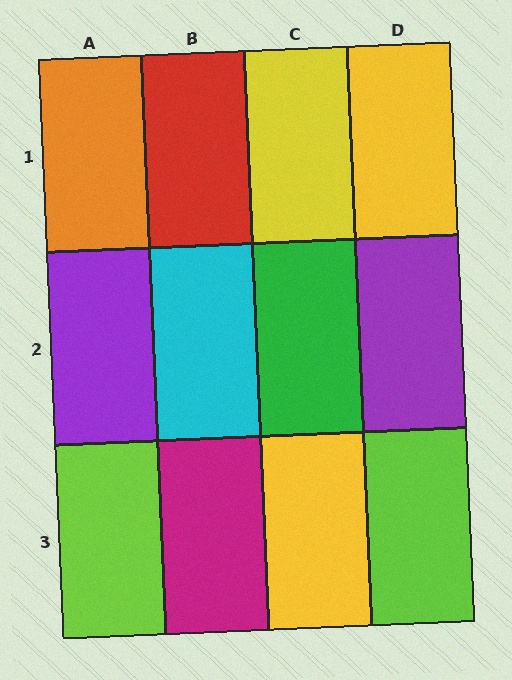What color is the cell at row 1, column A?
Orange.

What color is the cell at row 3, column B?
Magenta.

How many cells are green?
1 cell is green.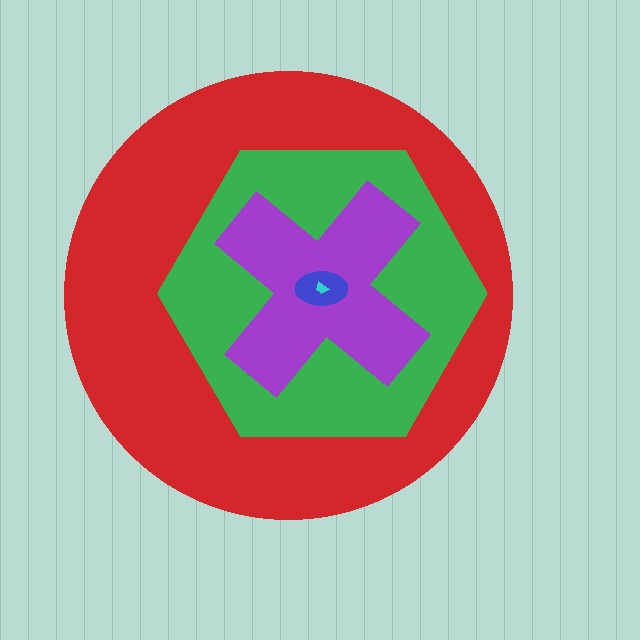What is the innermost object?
The cyan trapezoid.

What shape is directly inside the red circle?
The green hexagon.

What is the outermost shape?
The red circle.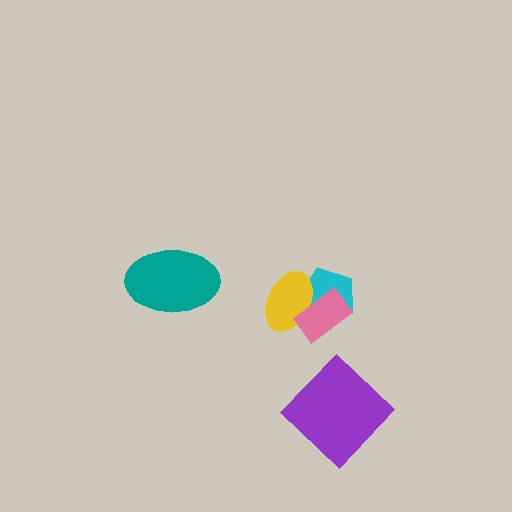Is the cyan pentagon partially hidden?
Yes, it is partially covered by another shape.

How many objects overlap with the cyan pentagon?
2 objects overlap with the cyan pentagon.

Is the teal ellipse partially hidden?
No, no other shape covers it.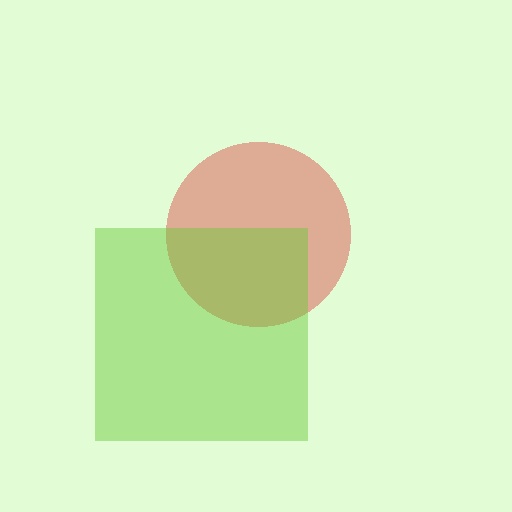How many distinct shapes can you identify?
There are 2 distinct shapes: a red circle, a lime square.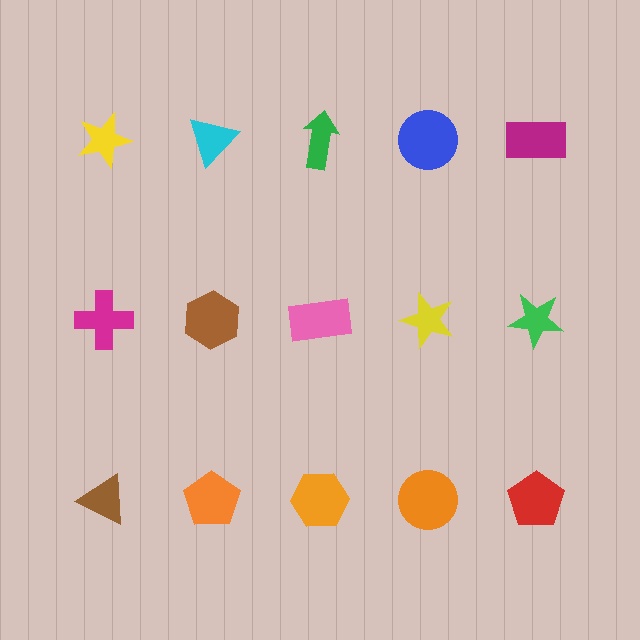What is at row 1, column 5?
A magenta rectangle.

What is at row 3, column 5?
A red pentagon.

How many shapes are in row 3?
5 shapes.